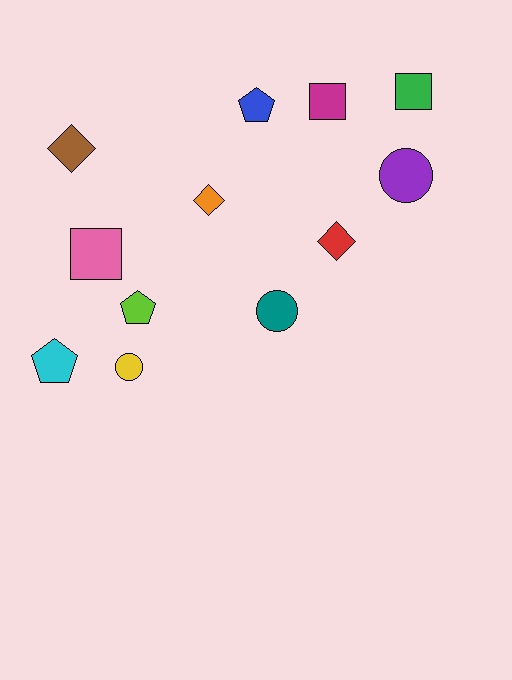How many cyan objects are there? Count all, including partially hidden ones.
There is 1 cyan object.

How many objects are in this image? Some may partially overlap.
There are 12 objects.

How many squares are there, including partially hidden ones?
There are 3 squares.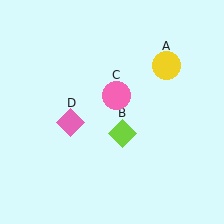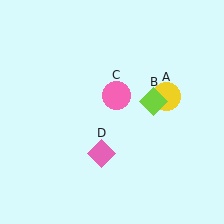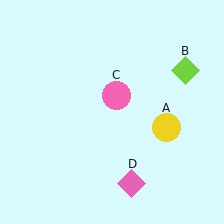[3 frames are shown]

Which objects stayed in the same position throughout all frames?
Pink circle (object C) remained stationary.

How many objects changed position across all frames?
3 objects changed position: yellow circle (object A), lime diamond (object B), pink diamond (object D).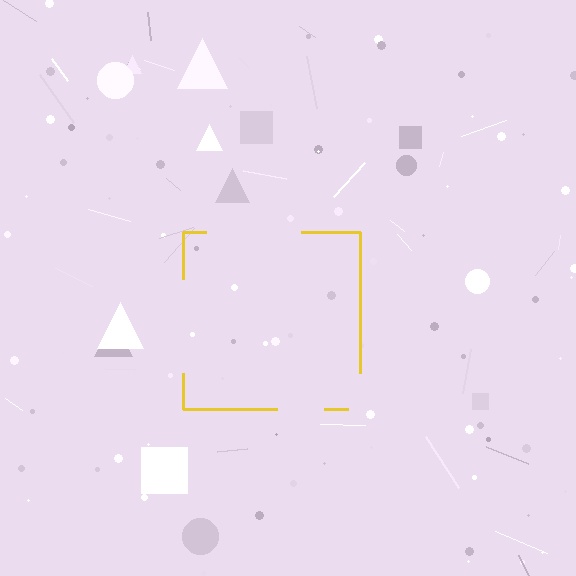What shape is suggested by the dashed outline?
The dashed outline suggests a square.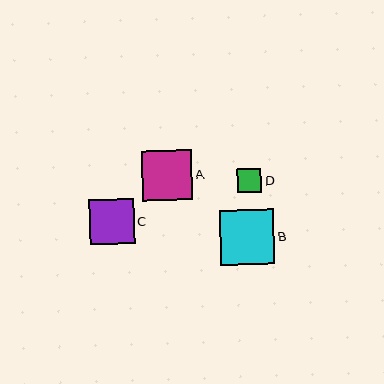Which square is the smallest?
Square D is the smallest with a size of approximately 24 pixels.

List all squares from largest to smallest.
From largest to smallest: B, A, C, D.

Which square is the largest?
Square B is the largest with a size of approximately 55 pixels.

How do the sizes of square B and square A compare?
Square B and square A are approximately the same size.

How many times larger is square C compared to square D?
Square C is approximately 1.9 times the size of square D.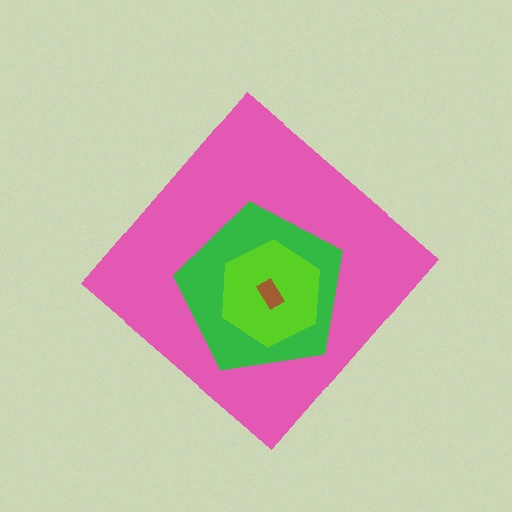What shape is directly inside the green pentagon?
The lime hexagon.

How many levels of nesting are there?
4.